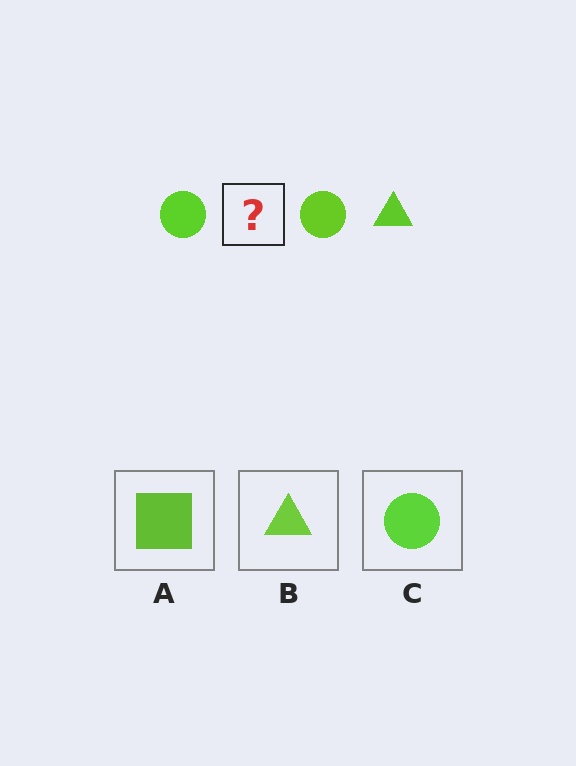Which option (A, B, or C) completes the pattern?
B.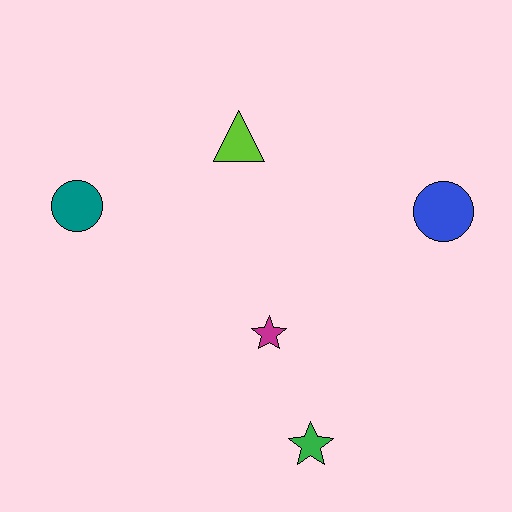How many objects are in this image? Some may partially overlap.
There are 5 objects.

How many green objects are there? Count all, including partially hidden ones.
There is 1 green object.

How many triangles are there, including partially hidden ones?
There is 1 triangle.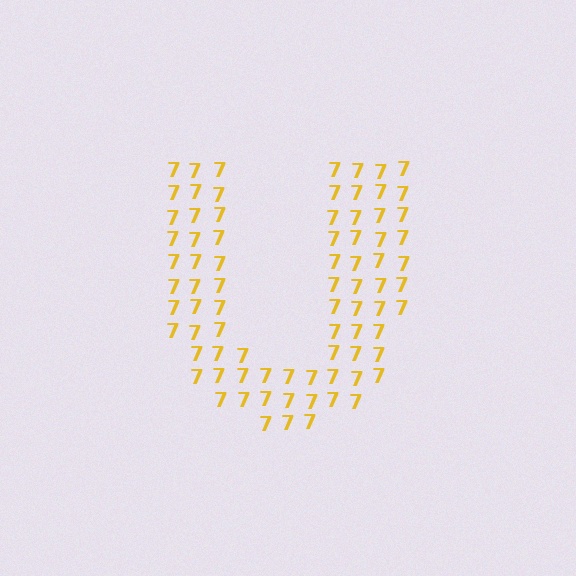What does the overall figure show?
The overall figure shows the letter U.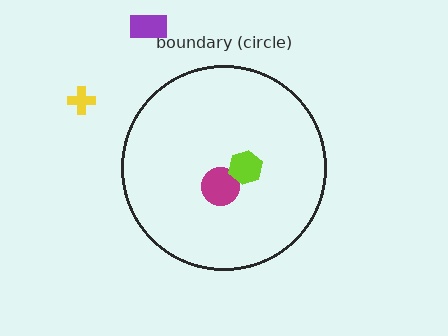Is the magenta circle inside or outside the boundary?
Inside.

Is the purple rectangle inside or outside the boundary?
Outside.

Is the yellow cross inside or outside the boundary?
Outside.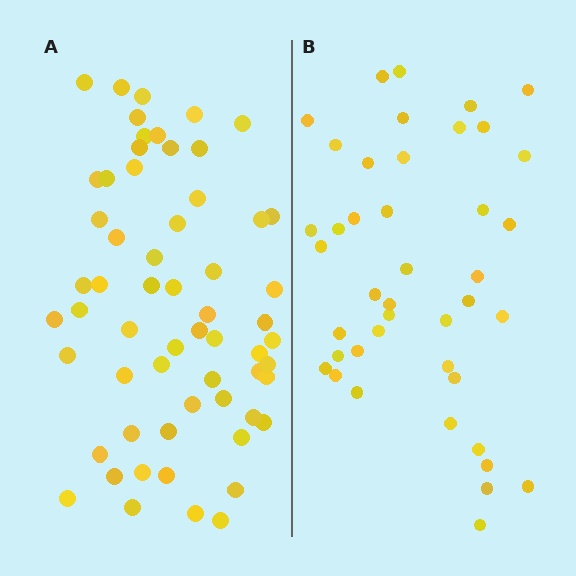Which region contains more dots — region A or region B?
Region A (the left region) has more dots.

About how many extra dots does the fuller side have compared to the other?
Region A has approximately 20 more dots than region B.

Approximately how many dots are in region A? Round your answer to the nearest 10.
About 60 dots.